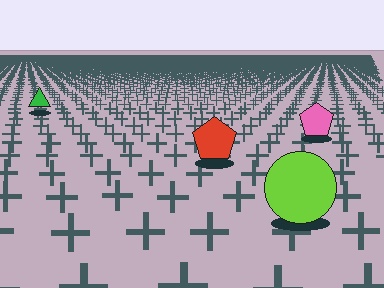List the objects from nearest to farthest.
From nearest to farthest: the lime circle, the red pentagon, the pink pentagon, the green triangle.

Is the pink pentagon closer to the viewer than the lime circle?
No. The lime circle is closer — you can tell from the texture gradient: the ground texture is coarser near it.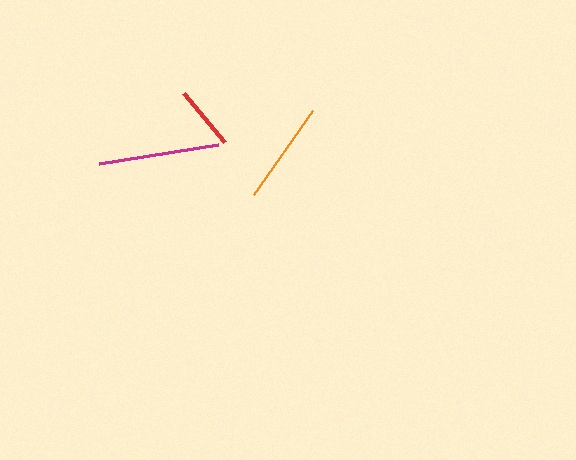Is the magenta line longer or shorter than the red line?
The magenta line is longer than the red line.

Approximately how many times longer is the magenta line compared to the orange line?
The magenta line is approximately 1.2 times the length of the orange line.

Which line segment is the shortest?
The red line is the shortest at approximately 64 pixels.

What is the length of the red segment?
The red segment is approximately 64 pixels long.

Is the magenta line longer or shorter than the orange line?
The magenta line is longer than the orange line.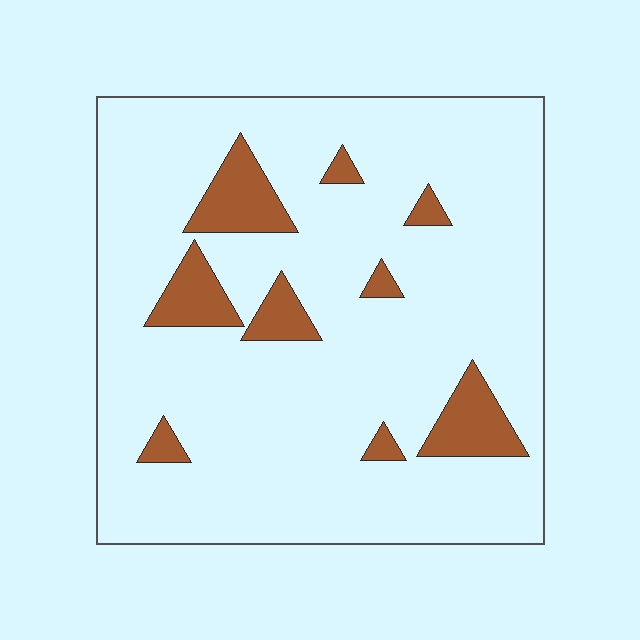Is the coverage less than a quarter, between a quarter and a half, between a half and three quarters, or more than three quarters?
Less than a quarter.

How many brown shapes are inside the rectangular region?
9.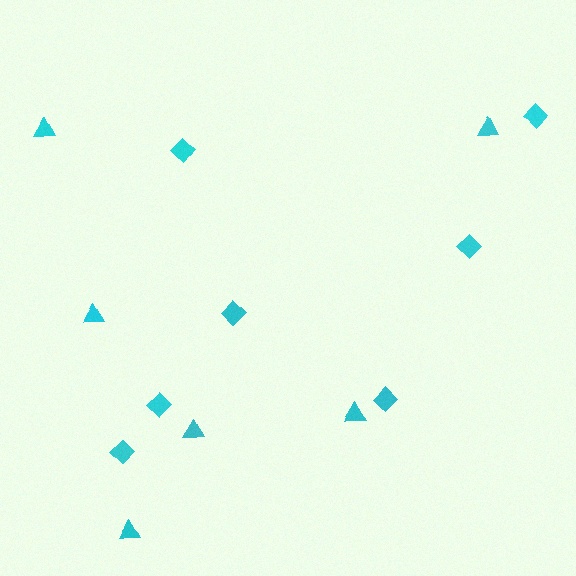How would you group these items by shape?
There are 2 groups: one group of triangles (6) and one group of diamonds (7).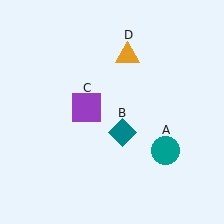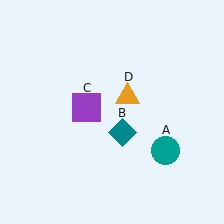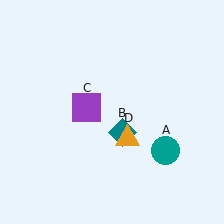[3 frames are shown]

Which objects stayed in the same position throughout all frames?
Teal circle (object A) and teal diamond (object B) and purple square (object C) remained stationary.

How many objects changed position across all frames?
1 object changed position: orange triangle (object D).